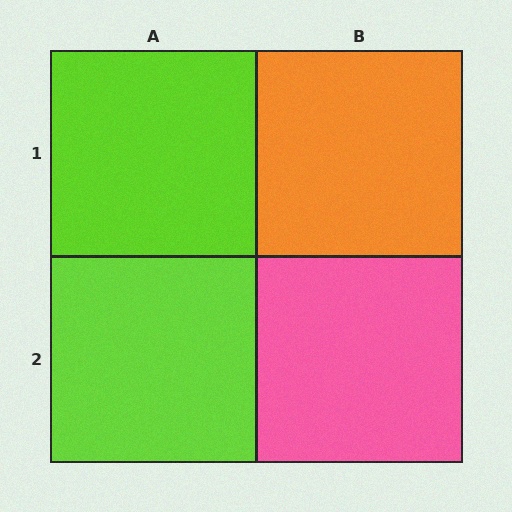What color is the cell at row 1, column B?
Orange.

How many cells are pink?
1 cell is pink.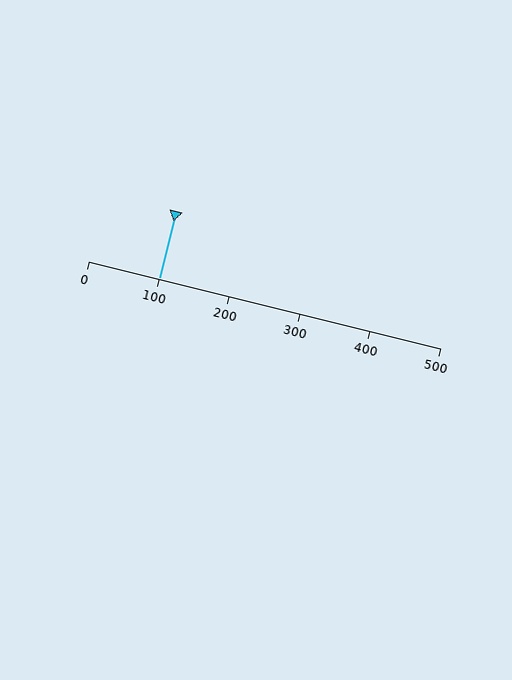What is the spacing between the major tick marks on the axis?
The major ticks are spaced 100 apart.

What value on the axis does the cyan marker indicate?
The marker indicates approximately 100.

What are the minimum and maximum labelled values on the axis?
The axis runs from 0 to 500.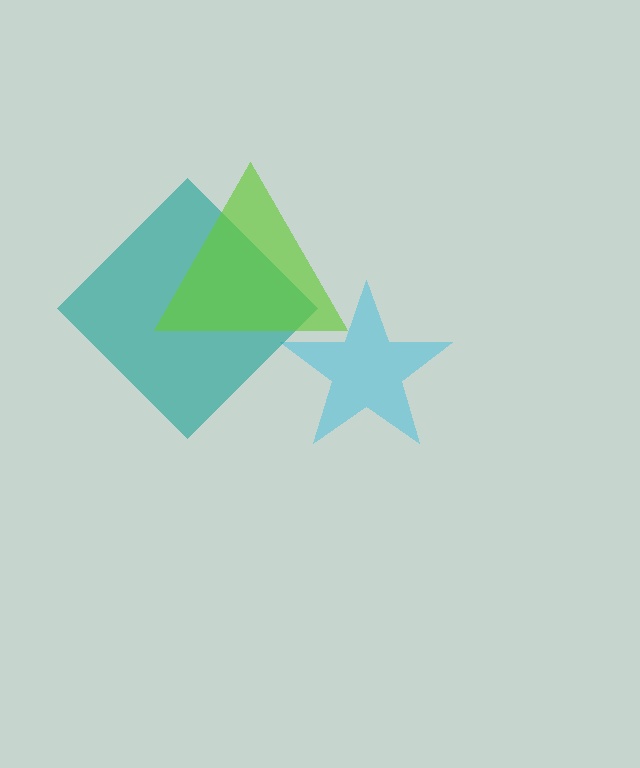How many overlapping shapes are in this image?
There are 3 overlapping shapes in the image.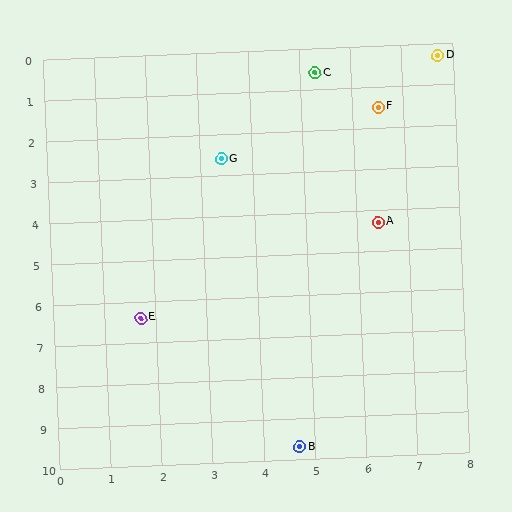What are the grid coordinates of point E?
Point E is at approximately (1.7, 6.4).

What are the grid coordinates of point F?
Point F is at approximately (6.5, 1.5).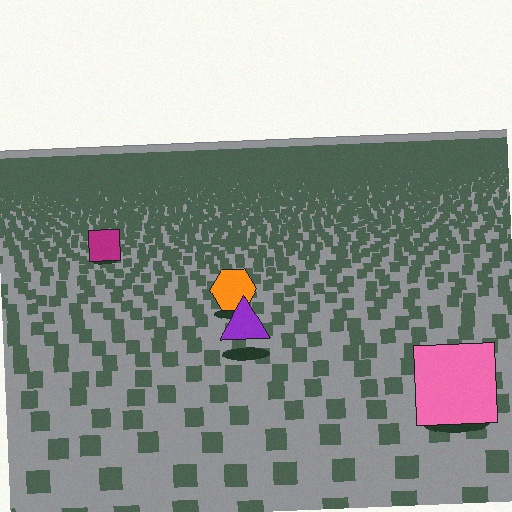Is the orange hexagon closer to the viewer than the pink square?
No. The pink square is closer — you can tell from the texture gradient: the ground texture is coarser near it.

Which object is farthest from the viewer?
The magenta square is farthest from the viewer. It appears smaller and the ground texture around it is denser.